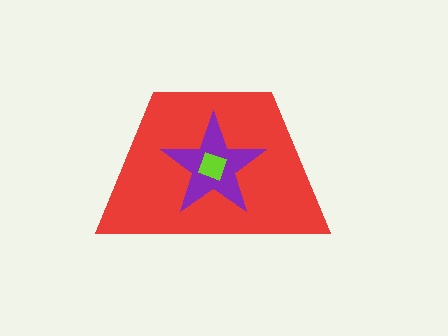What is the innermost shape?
The lime diamond.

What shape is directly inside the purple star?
The lime diamond.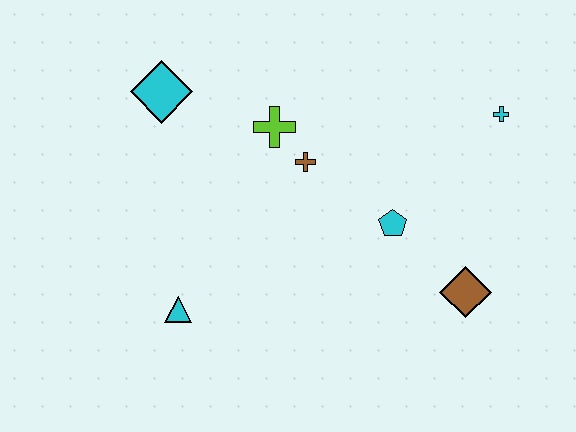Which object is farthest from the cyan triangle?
The cyan cross is farthest from the cyan triangle.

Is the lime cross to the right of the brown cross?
No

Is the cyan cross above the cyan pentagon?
Yes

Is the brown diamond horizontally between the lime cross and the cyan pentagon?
No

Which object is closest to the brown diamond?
The cyan pentagon is closest to the brown diamond.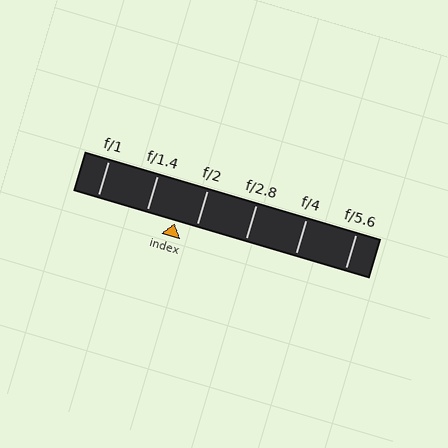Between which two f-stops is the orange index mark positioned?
The index mark is between f/1.4 and f/2.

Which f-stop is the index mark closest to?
The index mark is closest to f/2.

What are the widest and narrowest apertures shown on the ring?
The widest aperture shown is f/1 and the narrowest is f/5.6.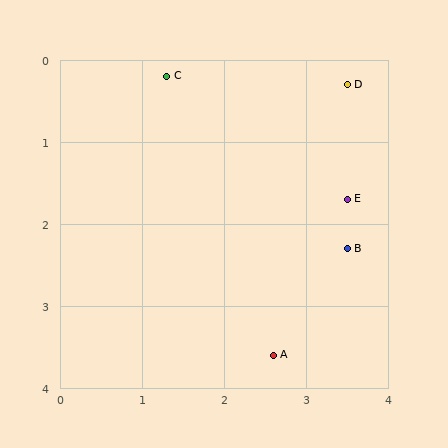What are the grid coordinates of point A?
Point A is at approximately (2.6, 3.6).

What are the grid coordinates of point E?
Point E is at approximately (3.5, 1.7).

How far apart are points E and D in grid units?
Points E and D are about 1.4 grid units apart.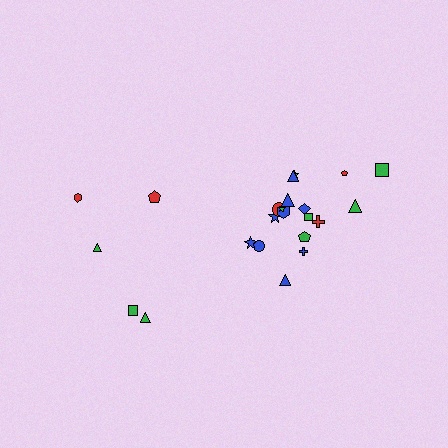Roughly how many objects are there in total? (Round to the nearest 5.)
Roughly 25 objects in total.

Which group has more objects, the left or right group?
The right group.